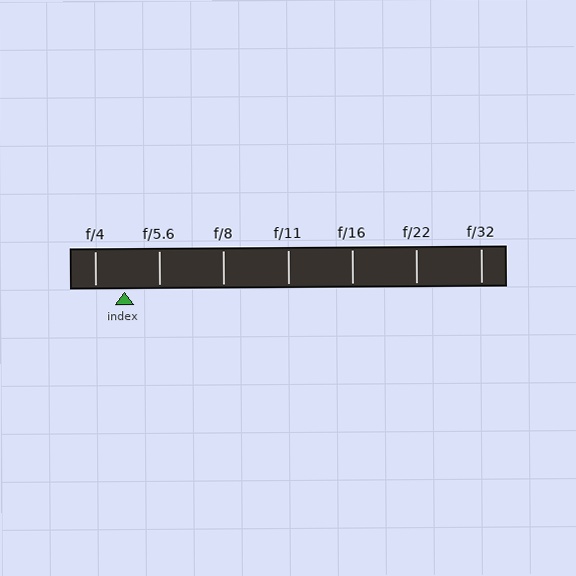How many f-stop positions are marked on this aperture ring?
There are 7 f-stop positions marked.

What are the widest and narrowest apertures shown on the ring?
The widest aperture shown is f/4 and the narrowest is f/32.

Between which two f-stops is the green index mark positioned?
The index mark is between f/4 and f/5.6.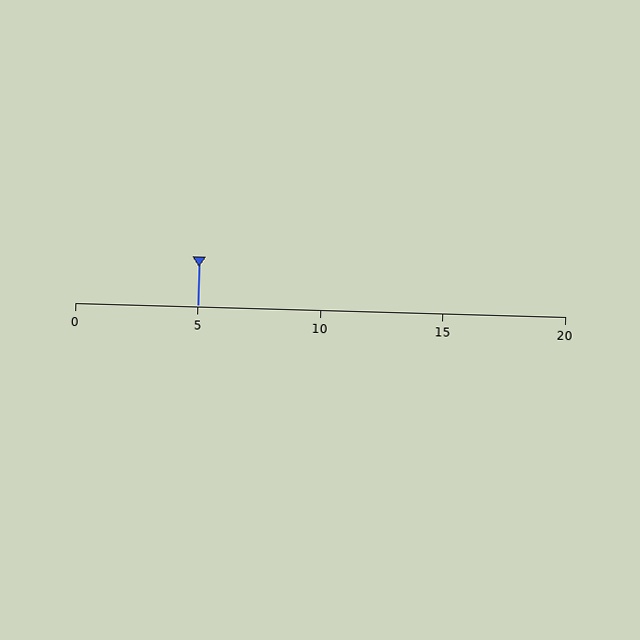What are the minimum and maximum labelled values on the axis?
The axis runs from 0 to 20.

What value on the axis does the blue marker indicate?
The marker indicates approximately 5.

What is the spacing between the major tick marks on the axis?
The major ticks are spaced 5 apart.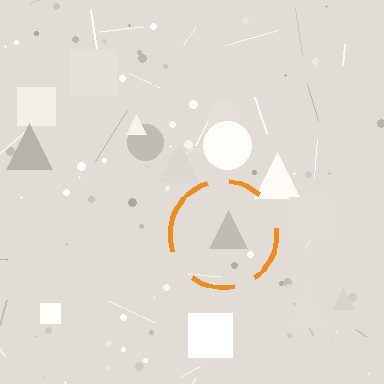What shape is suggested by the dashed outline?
The dashed outline suggests a circle.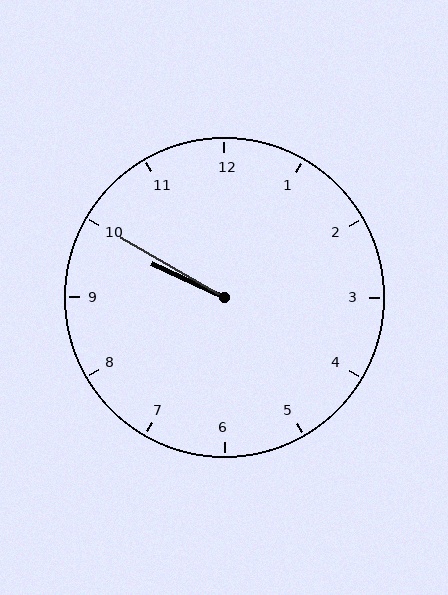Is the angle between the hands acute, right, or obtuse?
It is acute.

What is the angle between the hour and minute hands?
Approximately 5 degrees.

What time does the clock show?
9:50.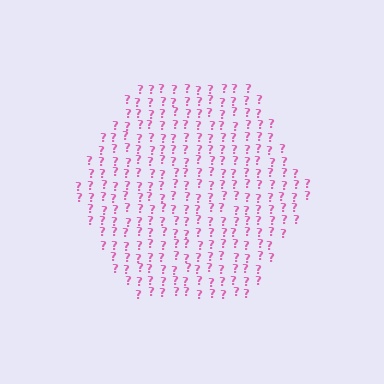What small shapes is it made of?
It is made of small question marks.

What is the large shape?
The large shape is a hexagon.